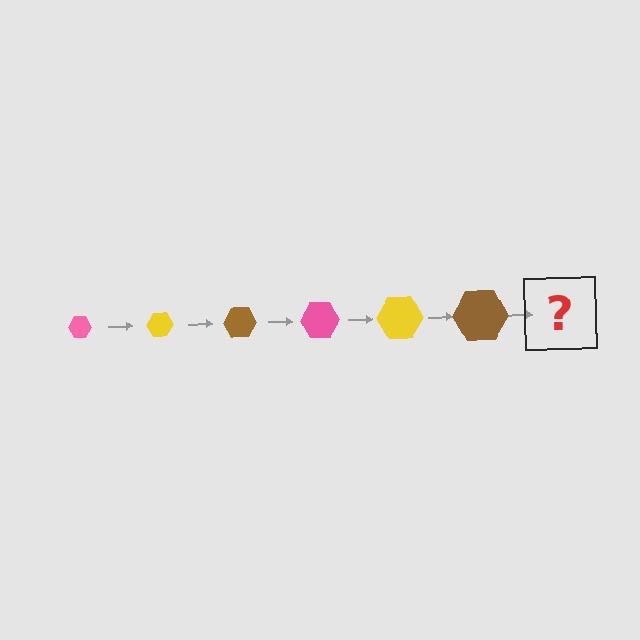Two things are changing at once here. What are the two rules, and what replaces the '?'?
The two rules are that the hexagon grows larger each step and the color cycles through pink, yellow, and brown. The '?' should be a pink hexagon, larger than the previous one.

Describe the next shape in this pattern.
It should be a pink hexagon, larger than the previous one.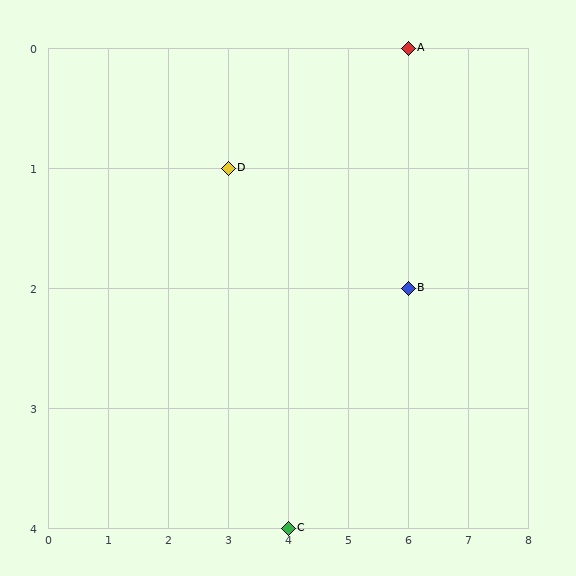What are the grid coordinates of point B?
Point B is at grid coordinates (6, 2).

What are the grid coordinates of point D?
Point D is at grid coordinates (3, 1).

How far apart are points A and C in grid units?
Points A and C are 2 columns and 4 rows apart (about 4.5 grid units diagonally).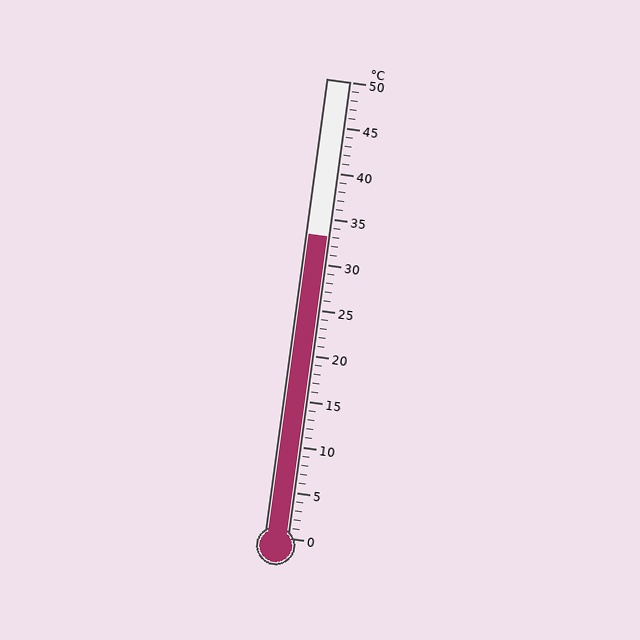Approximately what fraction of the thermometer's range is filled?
The thermometer is filled to approximately 65% of its range.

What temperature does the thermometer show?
The thermometer shows approximately 33°C.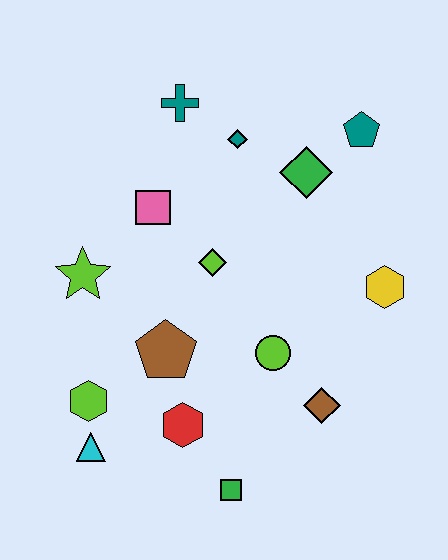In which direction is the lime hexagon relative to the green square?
The lime hexagon is to the left of the green square.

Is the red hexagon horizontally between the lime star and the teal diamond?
Yes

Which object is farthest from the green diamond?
The cyan triangle is farthest from the green diamond.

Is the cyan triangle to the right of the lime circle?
No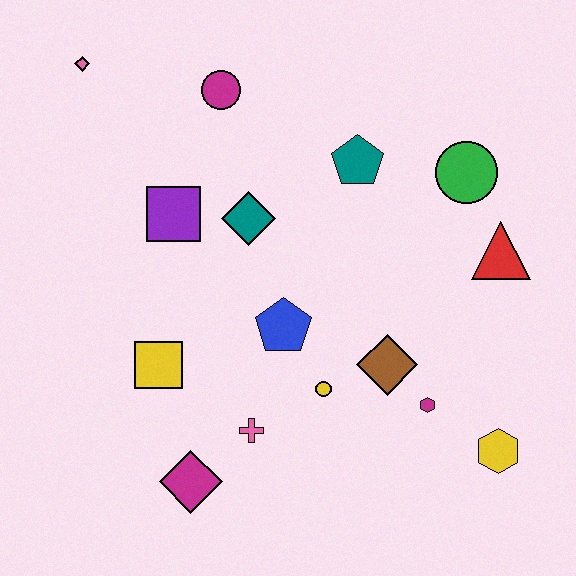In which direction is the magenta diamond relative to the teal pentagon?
The magenta diamond is below the teal pentagon.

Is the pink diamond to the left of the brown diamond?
Yes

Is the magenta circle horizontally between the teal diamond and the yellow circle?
No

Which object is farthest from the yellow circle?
The pink diamond is farthest from the yellow circle.